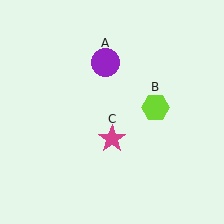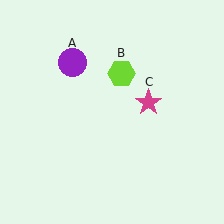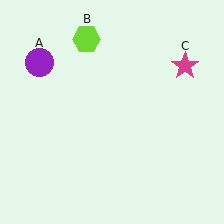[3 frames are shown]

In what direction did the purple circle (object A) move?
The purple circle (object A) moved left.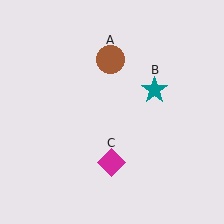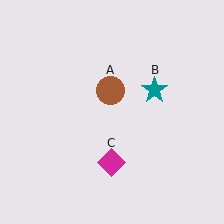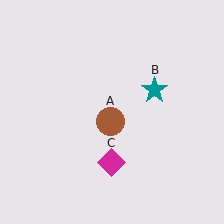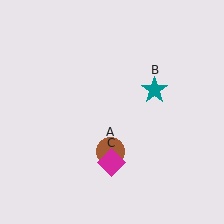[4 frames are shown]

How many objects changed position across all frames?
1 object changed position: brown circle (object A).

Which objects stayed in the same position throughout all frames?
Teal star (object B) and magenta diamond (object C) remained stationary.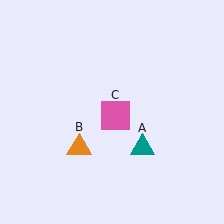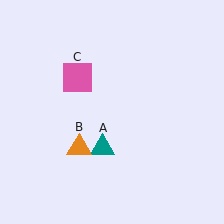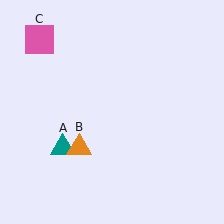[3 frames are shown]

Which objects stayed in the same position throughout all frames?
Orange triangle (object B) remained stationary.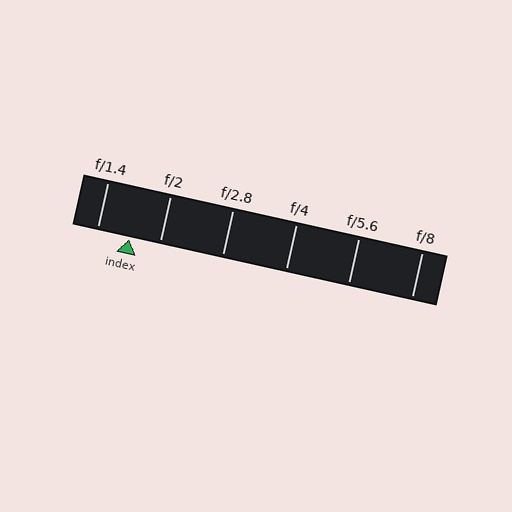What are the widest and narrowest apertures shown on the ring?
The widest aperture shown is f/1.4 and the narrowest is f/8.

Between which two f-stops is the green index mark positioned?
The index mark is between f/1.4 and f/2.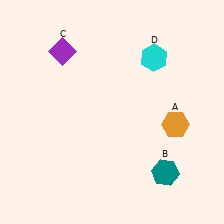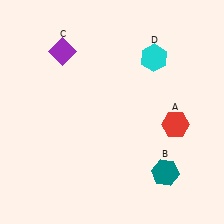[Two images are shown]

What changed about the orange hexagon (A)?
In Image 1, A is orange. In Image 2, it changed to red.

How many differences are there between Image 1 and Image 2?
There is 1 difference between the two images.